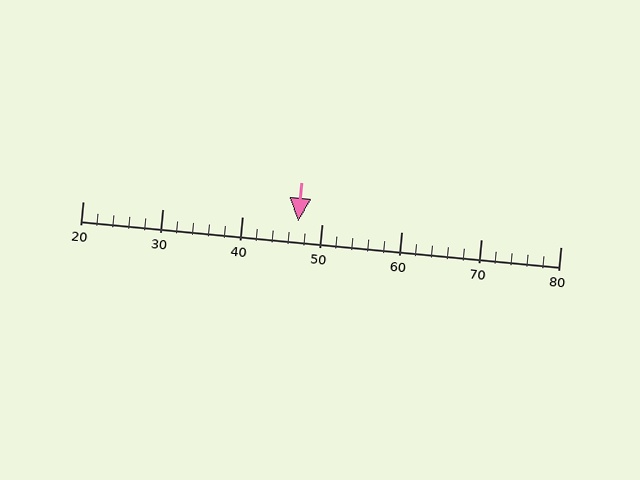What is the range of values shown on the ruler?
The ruler shows values from 20 to 80.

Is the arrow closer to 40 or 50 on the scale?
The arrow is closer to 50.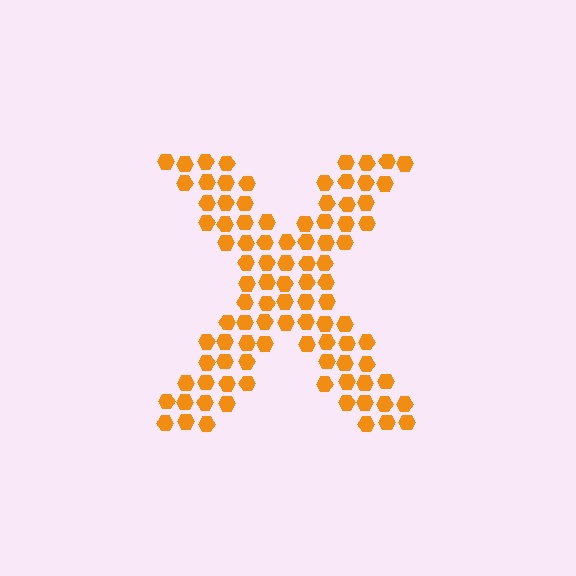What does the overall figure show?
The overall figure shows the letter X.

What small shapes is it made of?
It is made of small hexagons.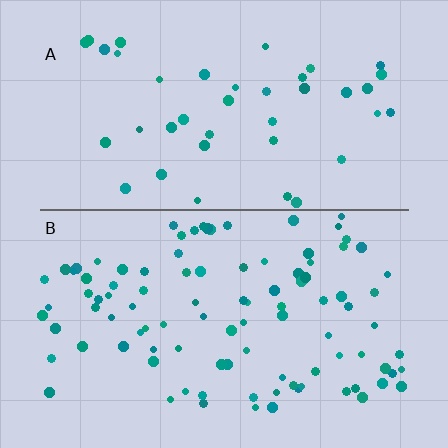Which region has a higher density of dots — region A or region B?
B (the bottom).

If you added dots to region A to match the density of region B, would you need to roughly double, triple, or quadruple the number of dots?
Approximately double.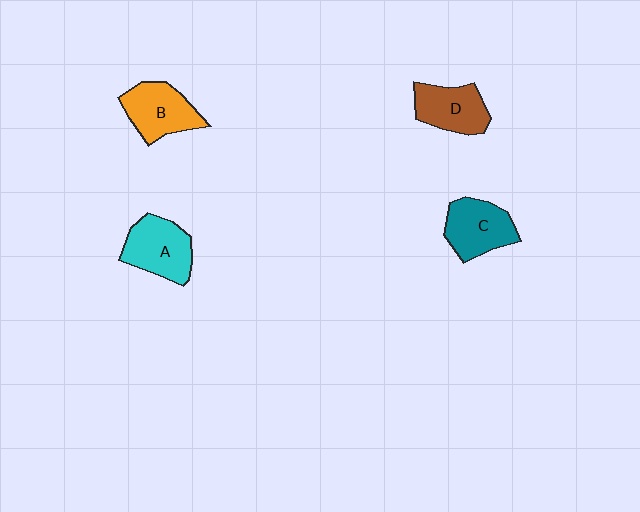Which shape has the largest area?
Shape A (cyan).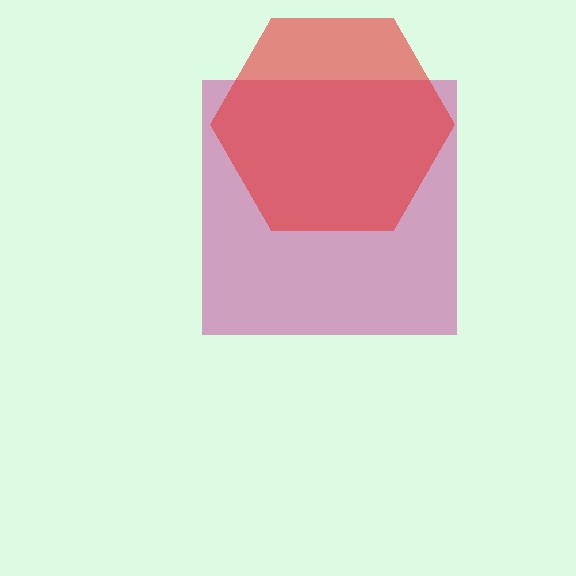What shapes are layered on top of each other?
The layered shapes are: a magenta square, a red hexagon.